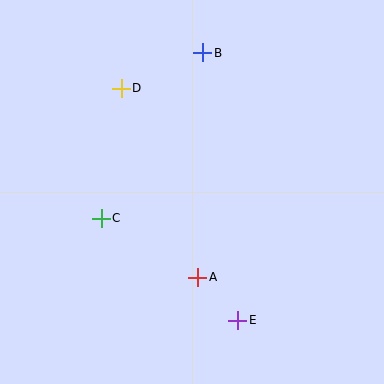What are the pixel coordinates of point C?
Point C is at (101, 218).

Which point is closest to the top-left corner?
Point D is closest to the top-left corner.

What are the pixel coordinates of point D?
Point D is at (121, 88).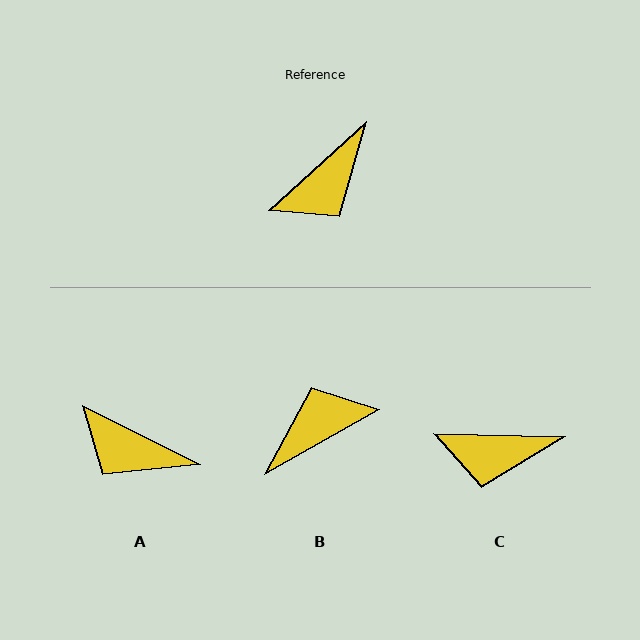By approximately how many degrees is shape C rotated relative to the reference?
Approximately 44 degrees clockwise.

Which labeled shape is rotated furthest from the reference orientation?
B, about 167 degrees away.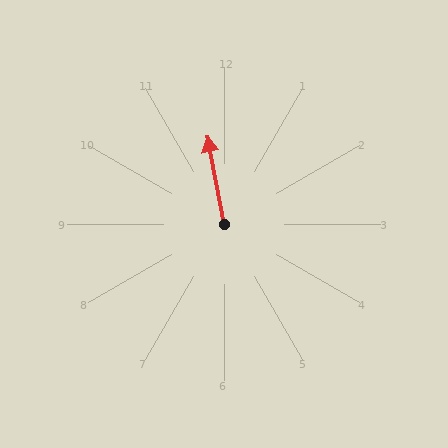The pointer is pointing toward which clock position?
Roughly 12 o'clock.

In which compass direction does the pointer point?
North.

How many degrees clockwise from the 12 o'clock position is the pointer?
Approximately 349 degrees.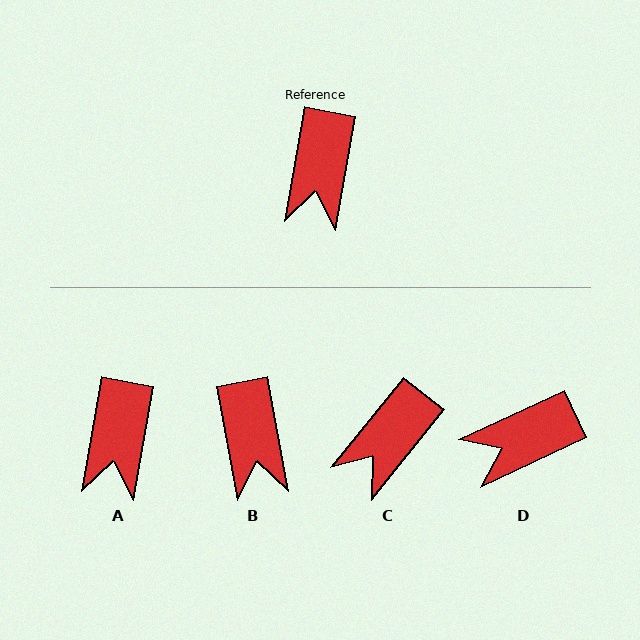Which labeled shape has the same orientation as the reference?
A.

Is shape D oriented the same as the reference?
No, it is off by about 55 degrees.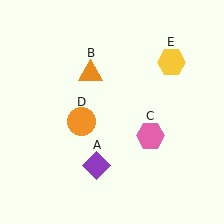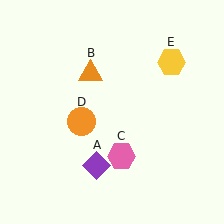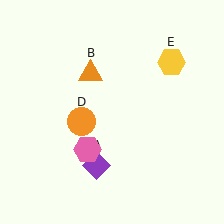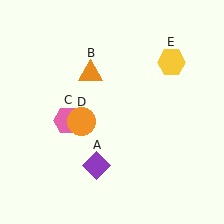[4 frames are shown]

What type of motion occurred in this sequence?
The pink hexagon (object C) rotated clockwise around the center of the scene.